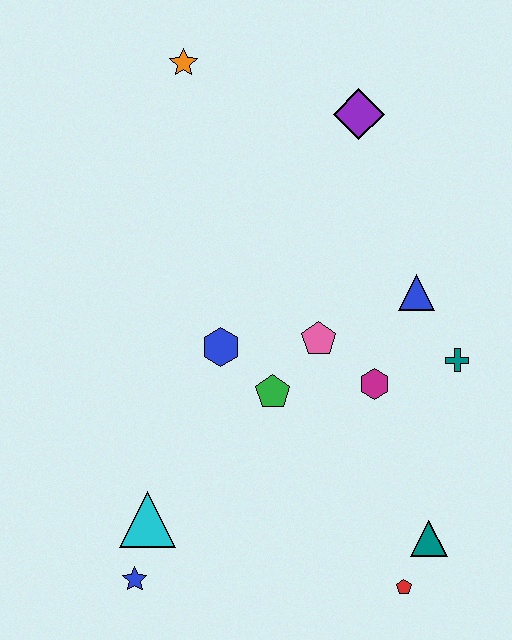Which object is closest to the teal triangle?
The red pentagon is closest to the teal triangle.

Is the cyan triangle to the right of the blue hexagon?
No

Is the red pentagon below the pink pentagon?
Yes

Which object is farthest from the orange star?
The red pentagon is farthest from the orange star.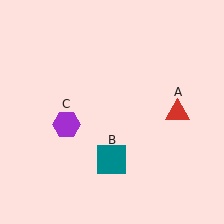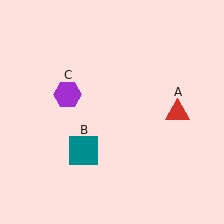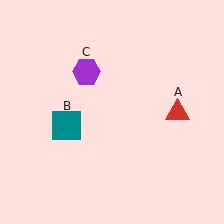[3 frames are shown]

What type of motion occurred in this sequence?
The teal square (object B), purple hexagon (object C) rotated clockwise around the center of the scene.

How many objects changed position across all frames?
2 objects changed position: teal square (object B), purple hexagon (object C).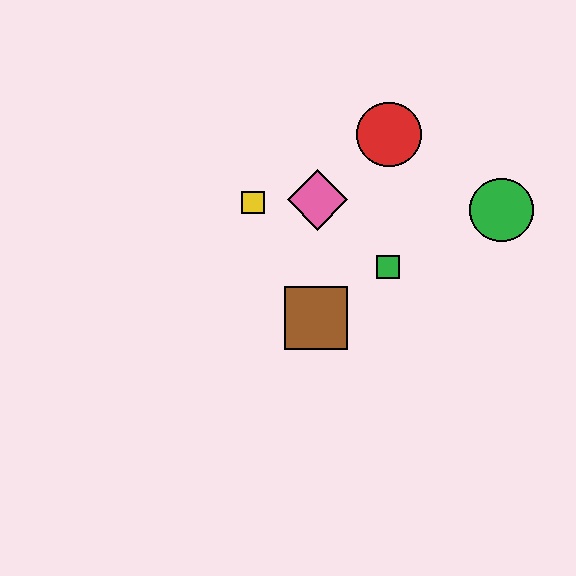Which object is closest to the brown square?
The green square is closest to the brown square.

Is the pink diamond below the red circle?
Yes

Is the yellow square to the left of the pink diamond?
Yes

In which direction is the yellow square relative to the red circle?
The yellow square is to the left of the red circle.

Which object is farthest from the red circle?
The brown square is farthest from the red circle.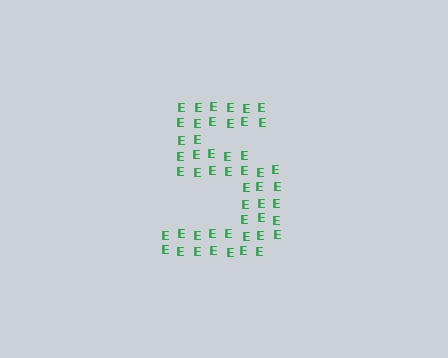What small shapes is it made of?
It is made of small letter E's.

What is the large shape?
The large shape is the digit 5.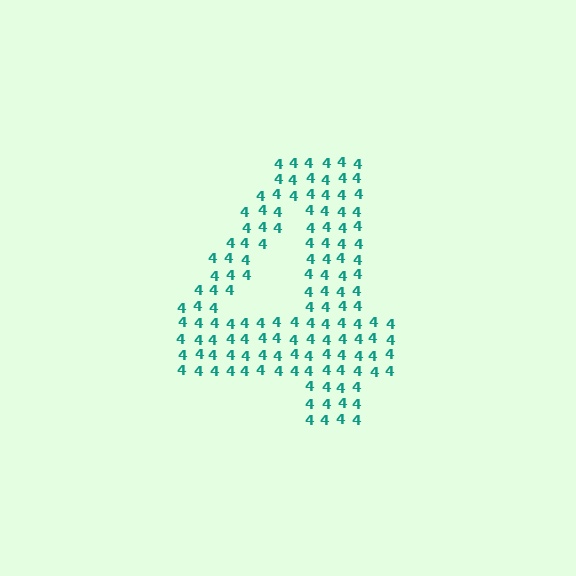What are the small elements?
The small elements are digit 4's.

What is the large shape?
The large shape is the digit 4.